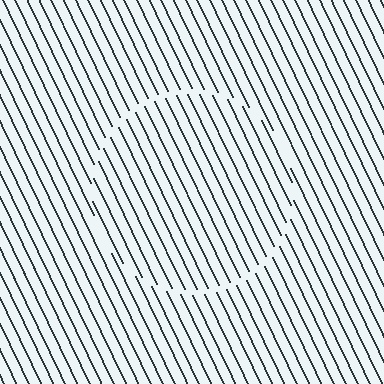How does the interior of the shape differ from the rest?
The interior of the shape contains the same grating, shifted by half a period — the contour is defined by the phase discontinuity where line-ends from the inner and outer gratings abut.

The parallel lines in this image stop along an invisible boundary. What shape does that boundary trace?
An illusory circle. The interior of the shape contains the same grating, shifted by half a period — the contour is defined by the phase discontinuity where line-ends from the inner and outer gratings abut.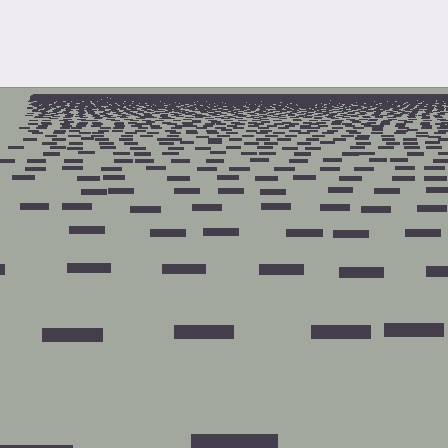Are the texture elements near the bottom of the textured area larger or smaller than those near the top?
Larger. Near the bottom, elements are closer to the viewer and appear at a bigger on-screen size.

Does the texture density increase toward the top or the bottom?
Density increases toward the top.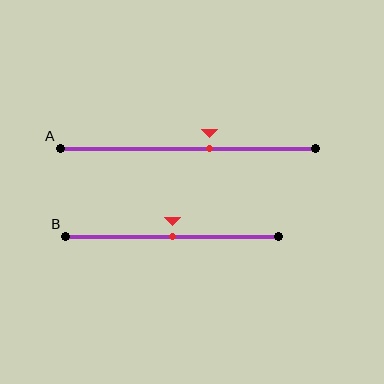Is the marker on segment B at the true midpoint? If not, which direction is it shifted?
Yes, the marker on segment B is at the true midpoint.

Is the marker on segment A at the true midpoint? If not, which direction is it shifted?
No, the marker on segment A is shifted to the right by about 8% of the segment length.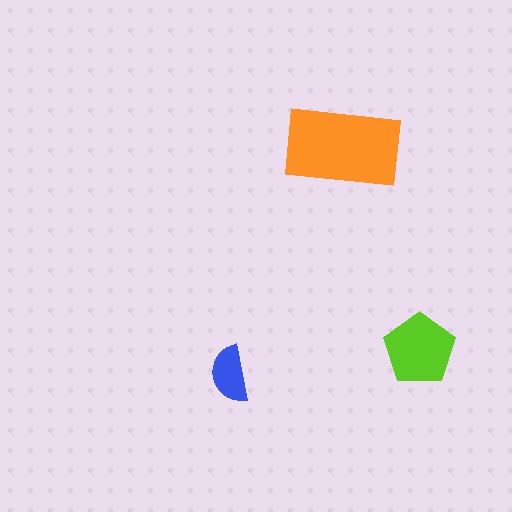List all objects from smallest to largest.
The blue semicircle, the lime pentagon, the orange rectangle.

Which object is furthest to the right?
The lime pentagon is rightmost.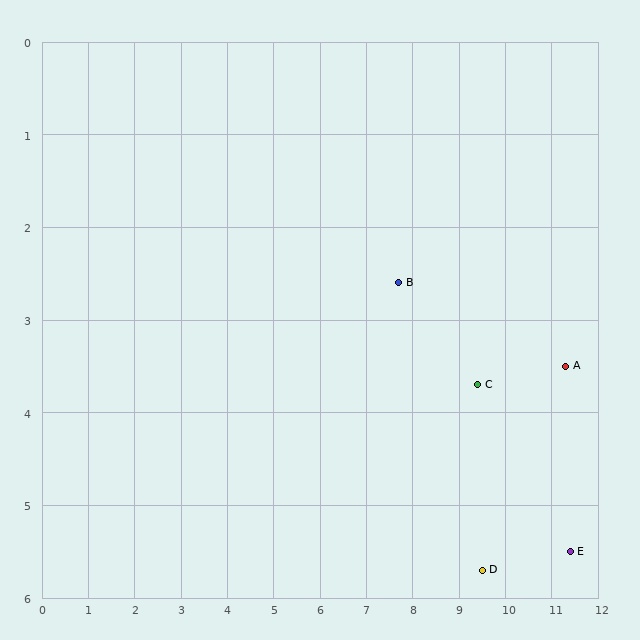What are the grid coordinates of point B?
Point B is at approximately (7.7, 2.6).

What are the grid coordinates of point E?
Point E is at approximately (11.4, 5.5).